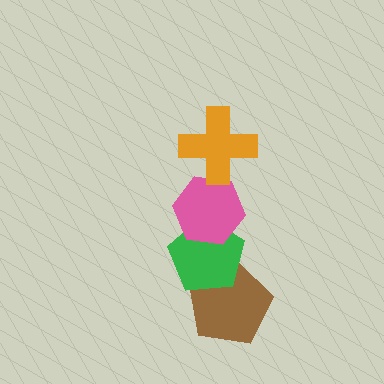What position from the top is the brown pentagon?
The brown pentagon is 4th from the top.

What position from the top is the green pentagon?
The green pentagon is 3rd from the top.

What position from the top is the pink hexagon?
The pink hexagon is 2nd from the top.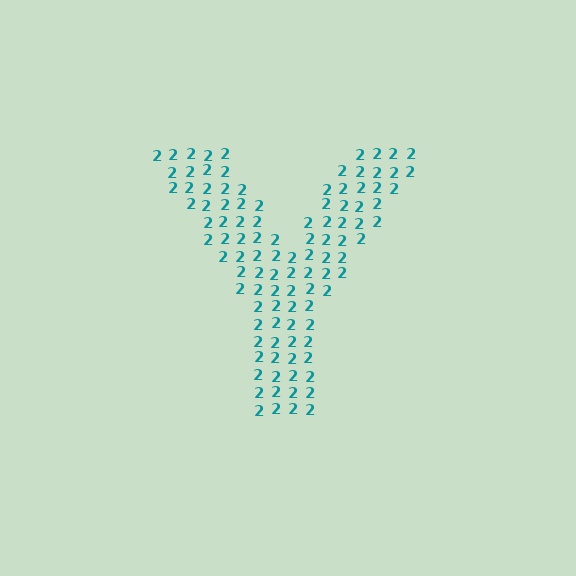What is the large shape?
The large shape is the letter Y.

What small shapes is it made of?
It is made of small digit 2's.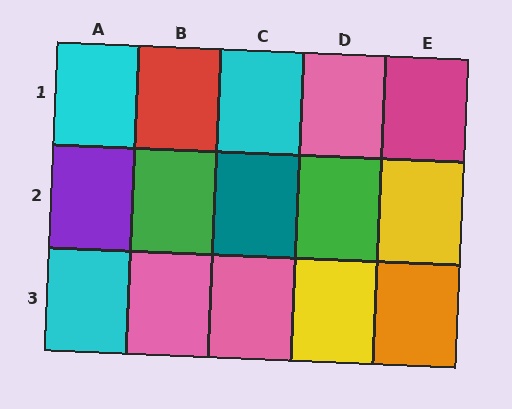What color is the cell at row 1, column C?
Cyan.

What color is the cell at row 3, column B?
Pink.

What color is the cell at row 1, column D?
Pink.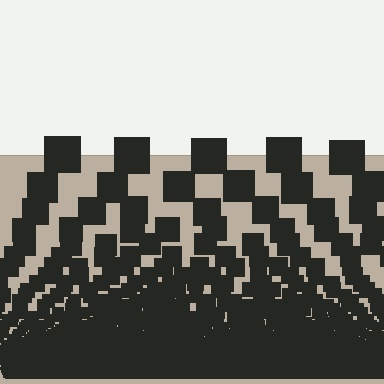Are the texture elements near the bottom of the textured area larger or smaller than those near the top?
Smaller. The gradient is inverted — elements near the bottom are smaller and denser.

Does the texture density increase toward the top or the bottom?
Density increases toward the bottom.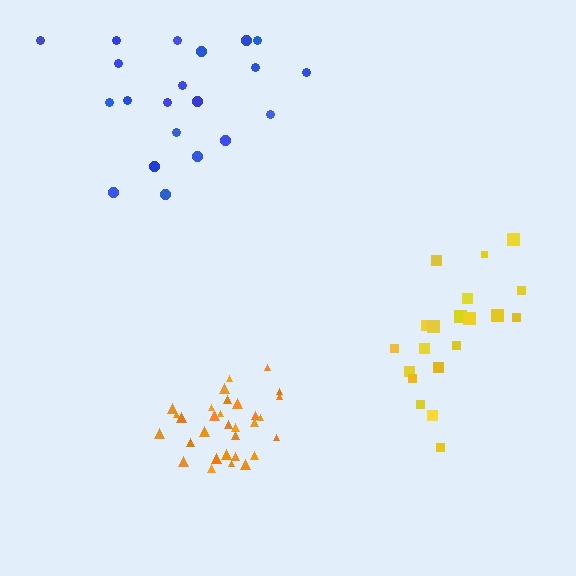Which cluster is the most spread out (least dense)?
Yellow.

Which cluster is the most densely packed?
Orange.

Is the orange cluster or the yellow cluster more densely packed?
Orange.